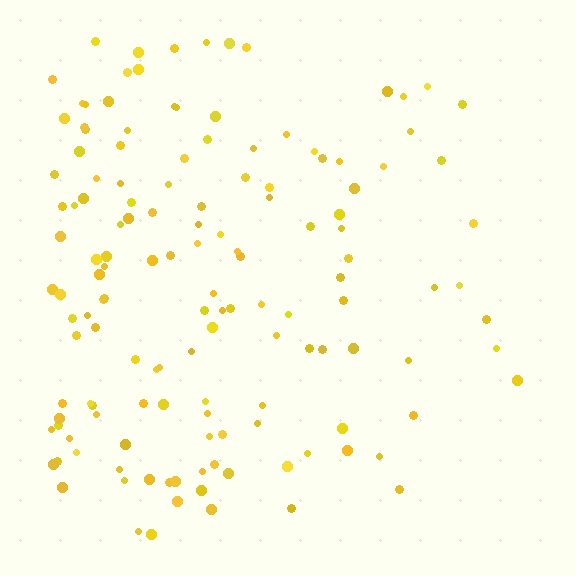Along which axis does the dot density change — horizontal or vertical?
Horizontal.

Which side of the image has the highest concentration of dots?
The left.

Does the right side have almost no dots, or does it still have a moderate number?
Still a moderate number, just noticeably fewer than the left.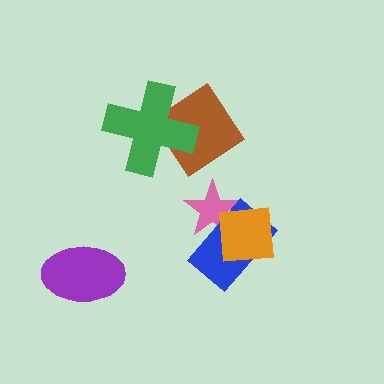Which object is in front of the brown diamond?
The green cross is in front of the brown diamond.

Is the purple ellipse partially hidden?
No, no other shape covers it.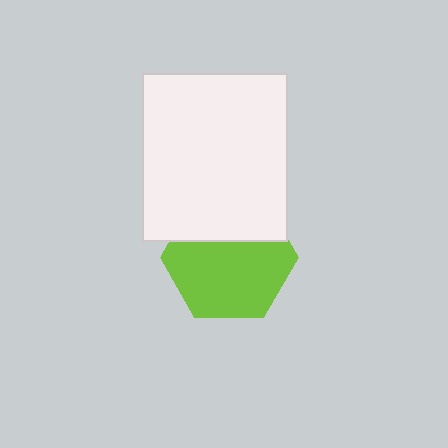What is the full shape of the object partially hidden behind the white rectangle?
The partially hidden object is a lime hexagon.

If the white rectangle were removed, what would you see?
You would see the complete lime hexagon.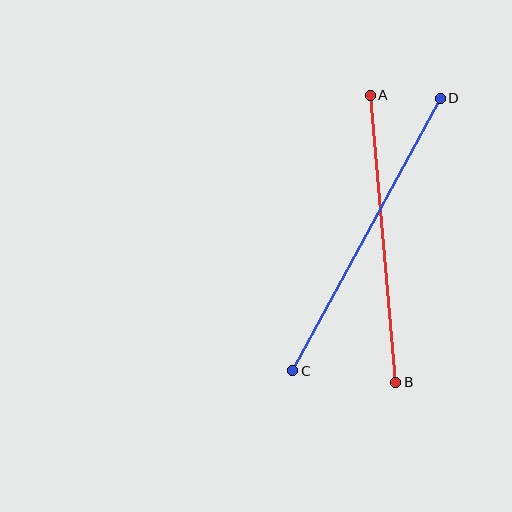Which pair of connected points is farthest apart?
Points C and D are farthest apart.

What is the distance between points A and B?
The distance is approximately 289 pixels.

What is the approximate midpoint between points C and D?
The midpoint is at approximately (367, 234) pixels.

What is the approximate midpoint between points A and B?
The midpoint is at approximately (383, 239) pixels.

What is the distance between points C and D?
The distance is approximately 310 pixels.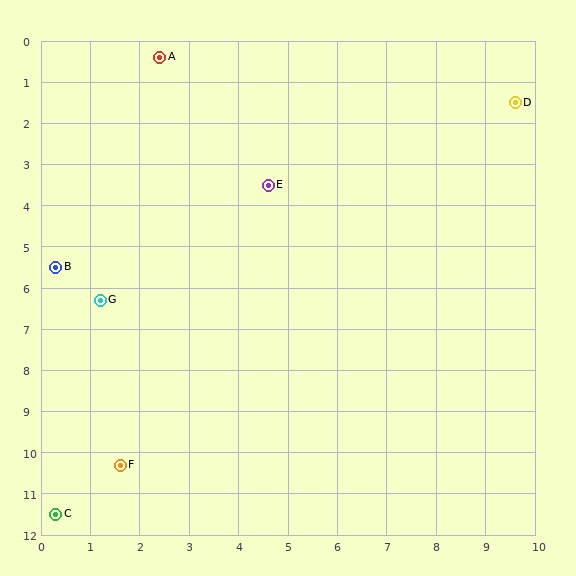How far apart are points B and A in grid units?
Points B and A are about 5.5 grid units apart.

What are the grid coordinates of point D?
Point D is at approximately (9.6, 1.5).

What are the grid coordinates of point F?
Point F is at approximately (1.6, 10.3).